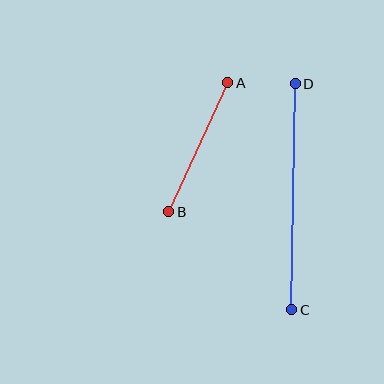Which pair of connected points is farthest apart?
Points C and D are farthest apart.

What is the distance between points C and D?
The distance is approximately 226 pixels.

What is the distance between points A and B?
The distance is approximately 142 pixels.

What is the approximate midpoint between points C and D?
The midpoint is at approximately (294, 197) pixels.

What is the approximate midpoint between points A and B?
The midpoint is at approximately (198, 147) pixels.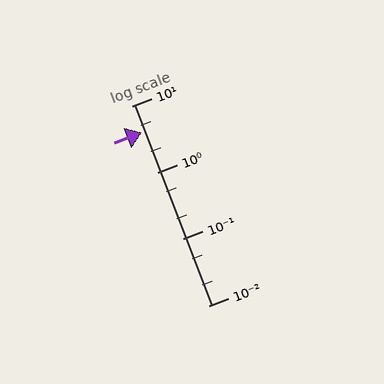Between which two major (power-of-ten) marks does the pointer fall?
The pointer is between 1 and 10.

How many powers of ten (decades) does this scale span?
The scale spans 3 decades, from 0.01 to 10.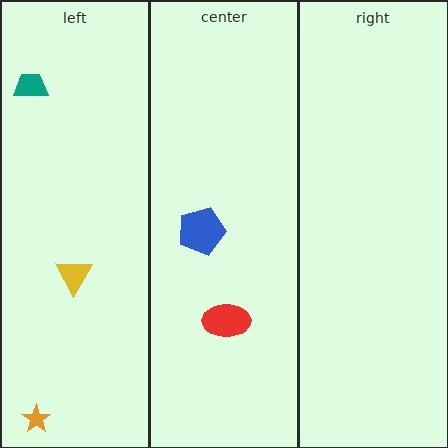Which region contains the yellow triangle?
The left region.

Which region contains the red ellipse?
The center region.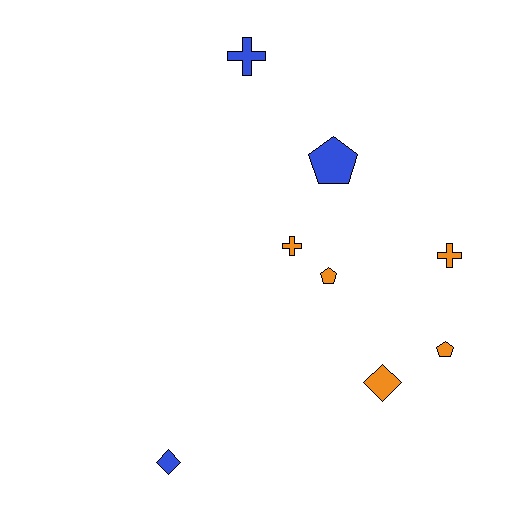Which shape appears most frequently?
Cross, with 3 objects.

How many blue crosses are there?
There is 1 blue cross.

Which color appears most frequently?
Orange, with 5 objects.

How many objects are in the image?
There are 8 objects.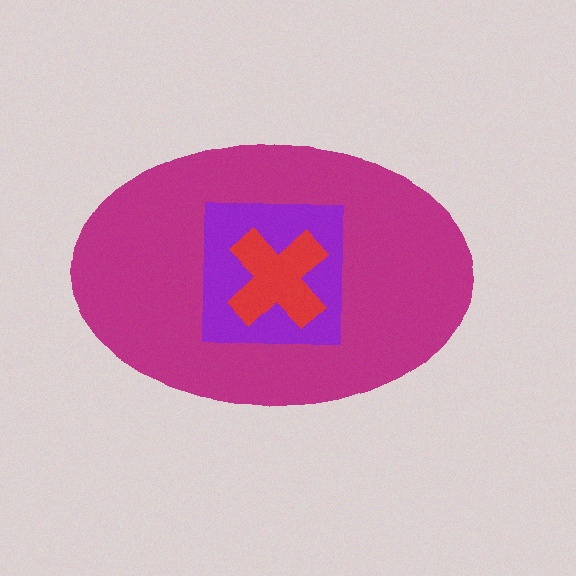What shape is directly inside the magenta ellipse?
The purple square.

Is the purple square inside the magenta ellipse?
Yes.